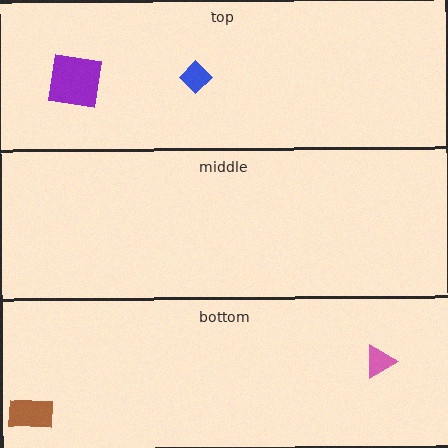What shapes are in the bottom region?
The pink triangle, the brown rectangle.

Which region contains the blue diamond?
The top region.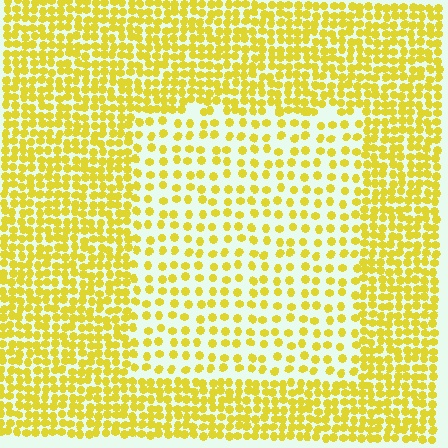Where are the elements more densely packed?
The elements are more densely packed outside the rectangle boundary.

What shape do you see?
I see a rectangle.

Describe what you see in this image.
The image contains small yellow elements arranged at two different densities. A rectangle-shaped region is visible where the elements are less densely packed than the surrounding area.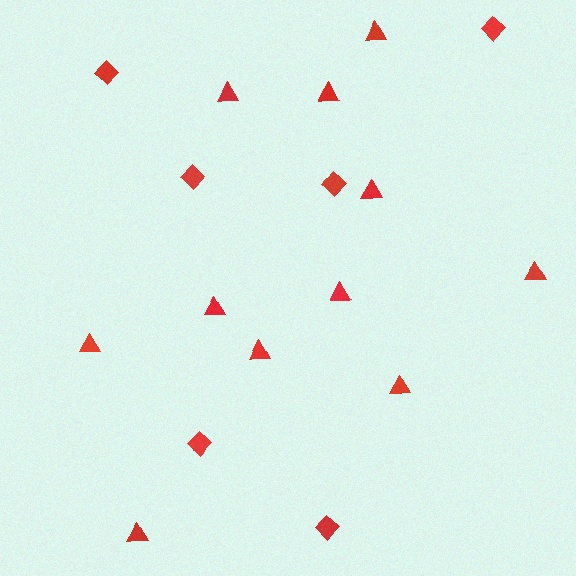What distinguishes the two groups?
There are 2 groups: one group of triangles (11) and one group of diamonds (6).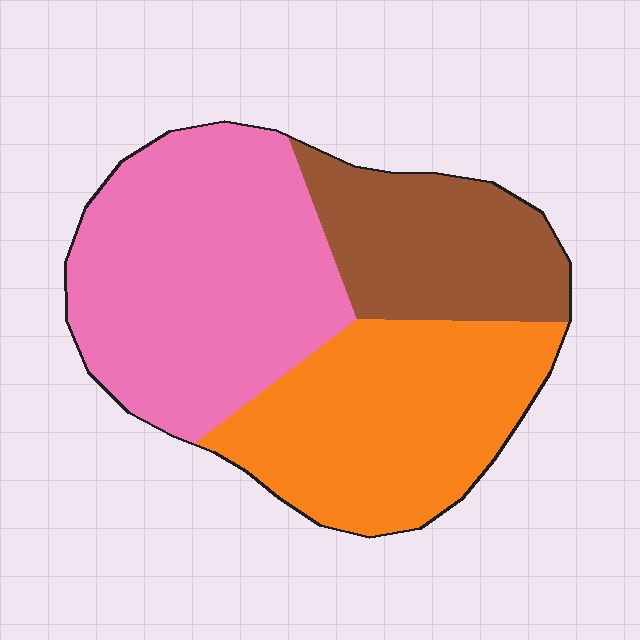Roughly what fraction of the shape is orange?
Orange covers around 35% of the shape.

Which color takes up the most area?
Pink, at roughly 45%.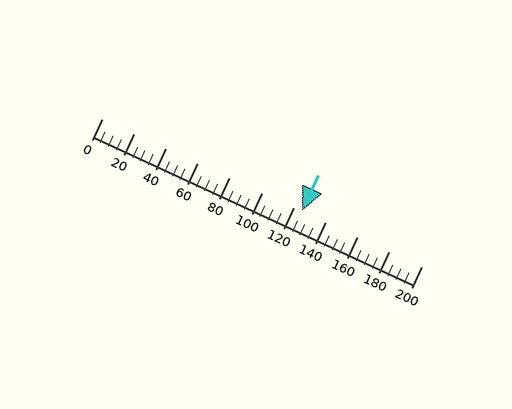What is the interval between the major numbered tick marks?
The major tick marks are spaced 20 units apart.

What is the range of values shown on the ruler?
The ruler shows values from 0 to 200.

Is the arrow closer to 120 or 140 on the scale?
The arrow is closer to 120.